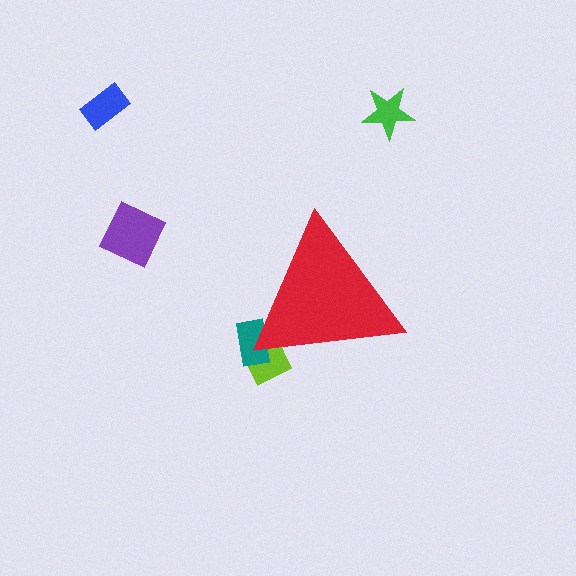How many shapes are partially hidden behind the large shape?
2 shapes are partially hidden.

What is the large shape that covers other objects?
A red triangle.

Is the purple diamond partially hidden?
No, the purple diamond is fully visible.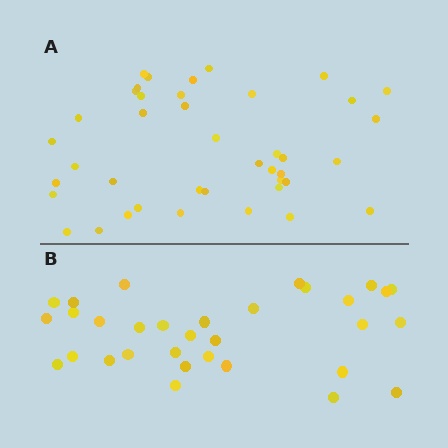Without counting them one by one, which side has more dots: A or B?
Region A (the top region) has more dots.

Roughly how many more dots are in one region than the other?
Region A has roughly 8 or so more dots than region B.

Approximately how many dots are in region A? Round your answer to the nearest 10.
About 40 dots. (The exact count is 41, which rounds to 40.)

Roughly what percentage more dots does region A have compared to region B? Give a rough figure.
About 30% more.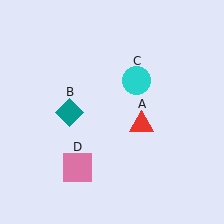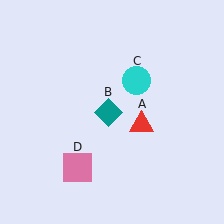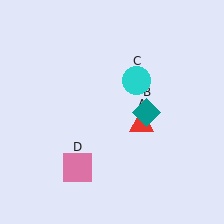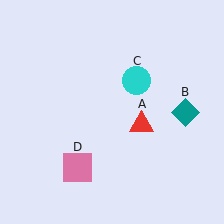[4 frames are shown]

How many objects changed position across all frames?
1 object changed position: teal diamond (object B).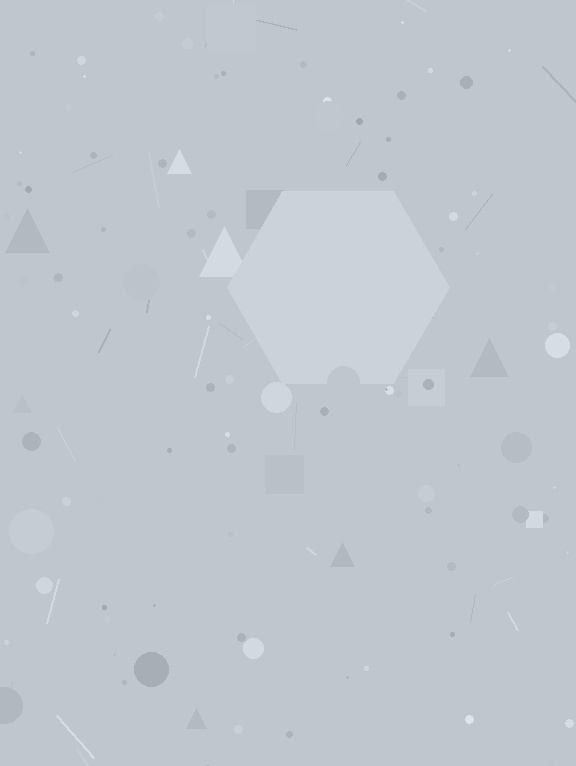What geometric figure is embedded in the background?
A hexagon is embedded in the background.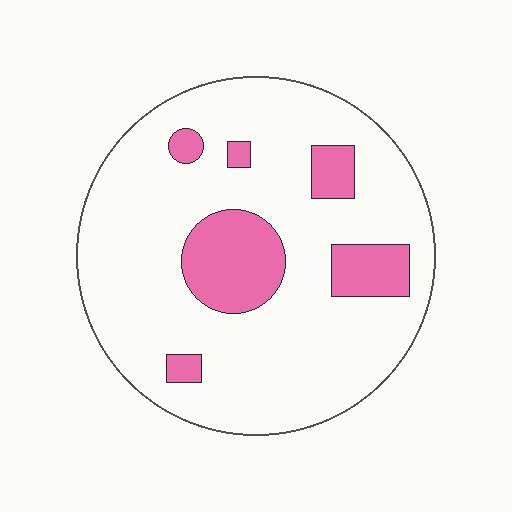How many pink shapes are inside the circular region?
6.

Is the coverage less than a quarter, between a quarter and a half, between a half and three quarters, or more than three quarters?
Less than a quarter.